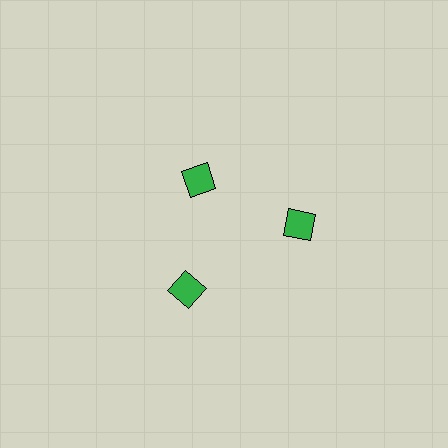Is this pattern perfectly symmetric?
No. The 3 green squares are arranged in a ring, but one element near the 11 o'clock position is pulled inward toward the center, breaking the 3-fold rotational symmetry.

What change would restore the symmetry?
The symmetry would be restored by moving it outward, back onto the ring so that all 3 squares sit at equal angles and equal distance from the center.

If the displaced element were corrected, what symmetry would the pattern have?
It would have 3-fold rotational symmetry — the pattern would map onto itself every 120 degrees.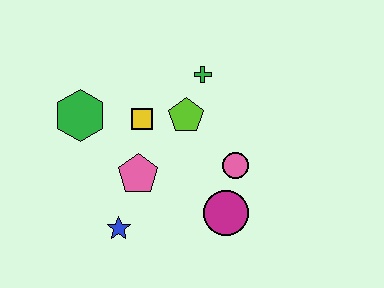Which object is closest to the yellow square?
The lime pentagon is closest to the yellow square.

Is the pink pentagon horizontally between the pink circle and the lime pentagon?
No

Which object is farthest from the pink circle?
The green hexagon is farthest from the pink circle.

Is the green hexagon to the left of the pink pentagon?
Yes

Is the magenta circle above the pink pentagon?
No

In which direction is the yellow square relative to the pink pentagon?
The yellow square is above the pink pentagon.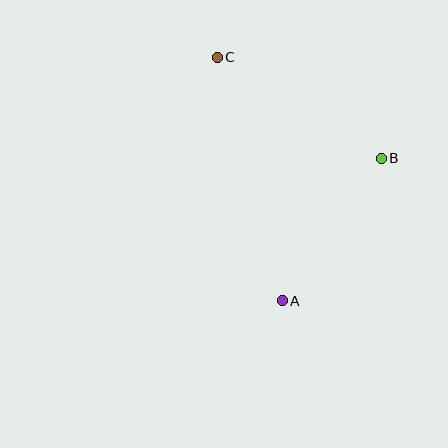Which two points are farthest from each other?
Points A and C are farthest from each other.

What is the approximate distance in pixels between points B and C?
The distance between B and C is approximately 192 pixels.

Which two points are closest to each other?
Points A and B are closest to each other.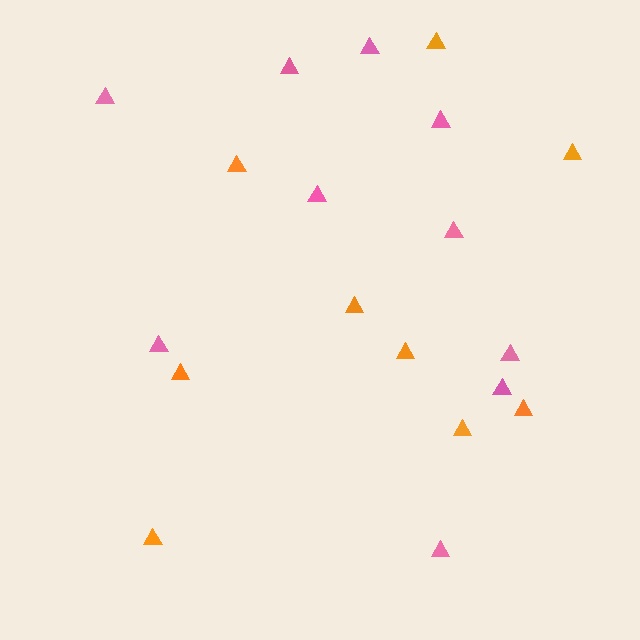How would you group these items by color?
There are 2 groups: one group of pink triangles (10) and one group of orange triangles (9).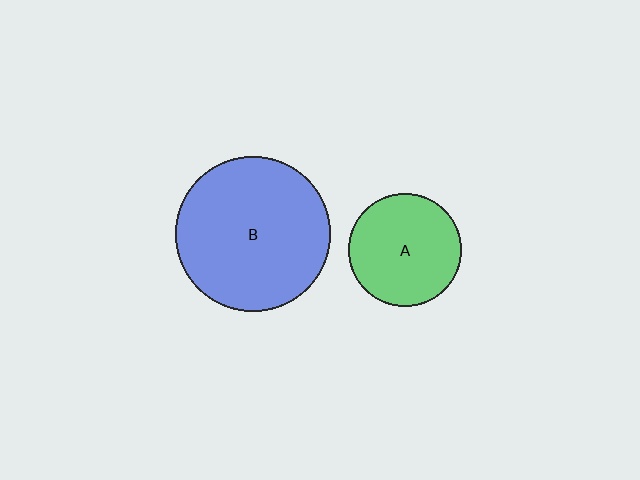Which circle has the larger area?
Circle B (blue).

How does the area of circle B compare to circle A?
Approximately 1.9 times.